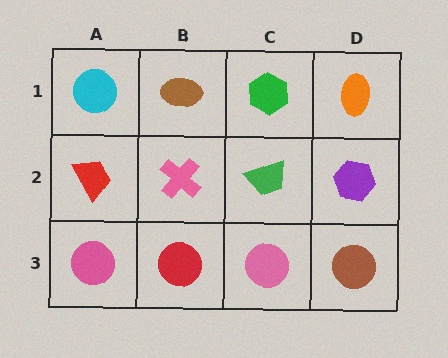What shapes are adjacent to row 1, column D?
A purple hexagon (row 2, column D), a green hexagon (row 1, column C).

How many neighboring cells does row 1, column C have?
3.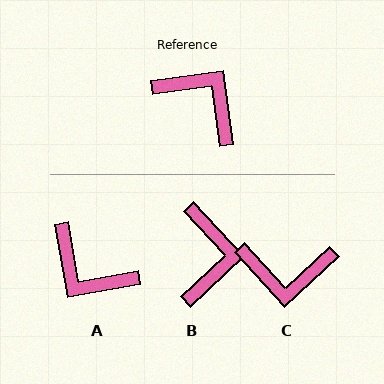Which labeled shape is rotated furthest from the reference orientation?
A, about 177 degrees away.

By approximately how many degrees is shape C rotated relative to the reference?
Approximately 145 degrees clockwise.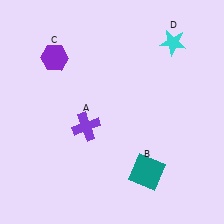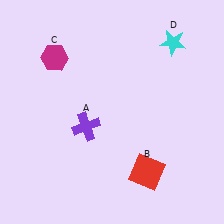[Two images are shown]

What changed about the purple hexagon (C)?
In Image 1, C is purple. In Image 2, it changed to magenta.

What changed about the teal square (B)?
In Image 1, B is teal. In Image 2, it changed to red.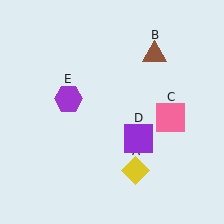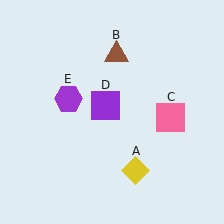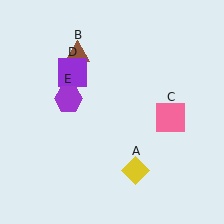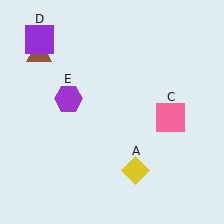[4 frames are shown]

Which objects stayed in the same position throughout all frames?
Yellow diamond (object A) and pink square (object C) and purple hexagon (object E) remained stationary.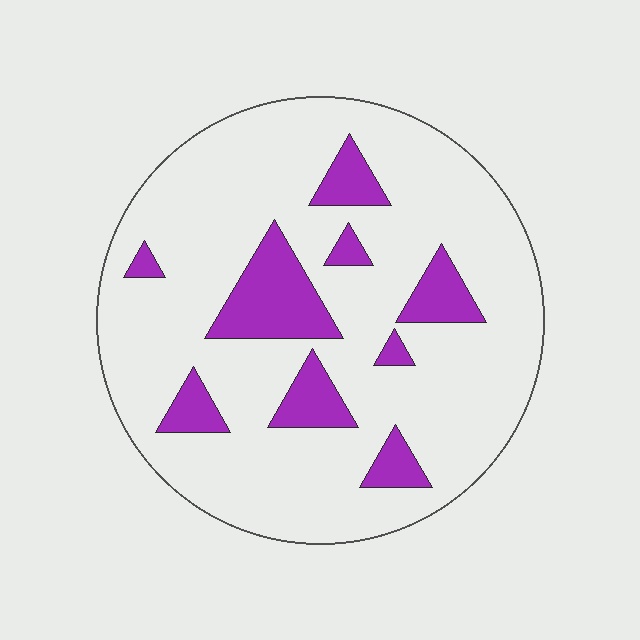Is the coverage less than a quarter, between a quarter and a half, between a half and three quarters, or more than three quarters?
Less than a quarter.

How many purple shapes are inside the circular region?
9.